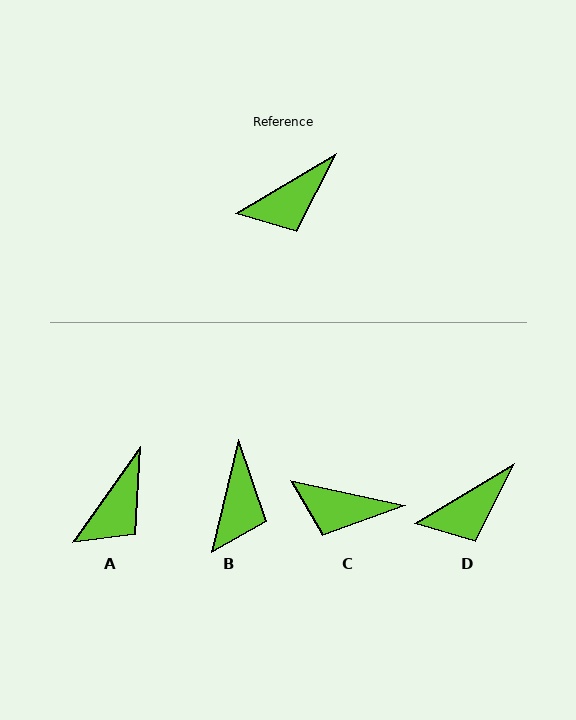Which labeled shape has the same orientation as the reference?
D.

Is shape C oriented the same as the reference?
No, it is off by about 44 degrees.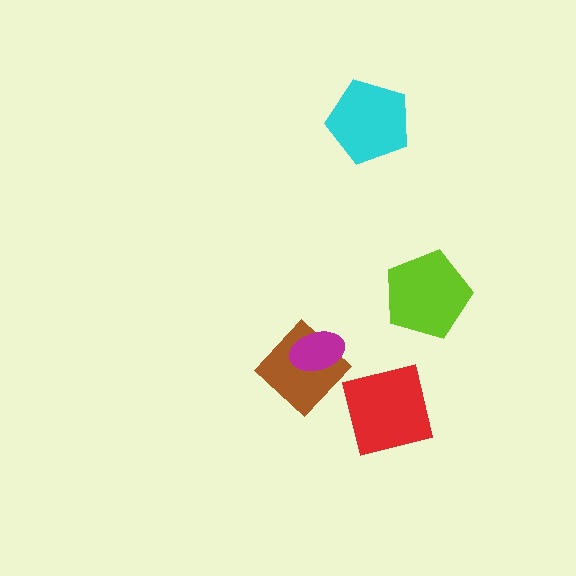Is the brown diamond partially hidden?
Yes, it is partially covered by another shape.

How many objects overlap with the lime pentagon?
0 objects overlap with the lime pentagon.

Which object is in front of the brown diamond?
The magenta ellipse is in front of the brown diamond.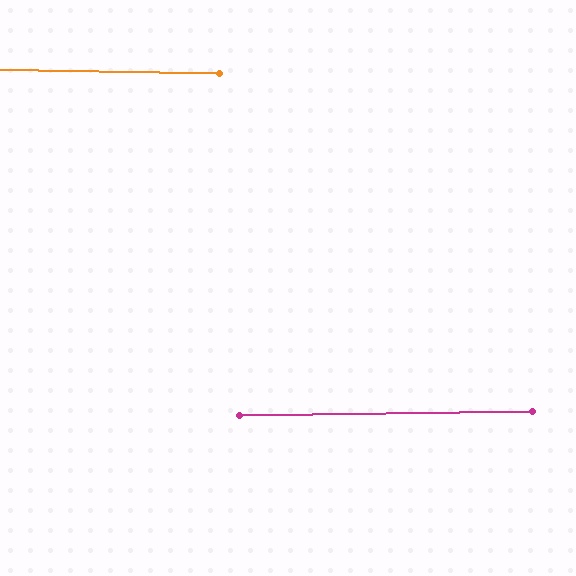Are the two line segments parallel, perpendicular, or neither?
Parallel — their directions differ by only 1.6°.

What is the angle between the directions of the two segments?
Approximately 2 degrees.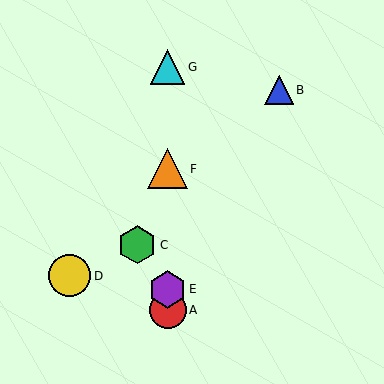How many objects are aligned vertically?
4 objects (A, E, F, G) are aligned vertically.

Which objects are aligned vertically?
Objects A, E, F, G are aligned vertically.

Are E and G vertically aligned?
Yes, both are at x≈168.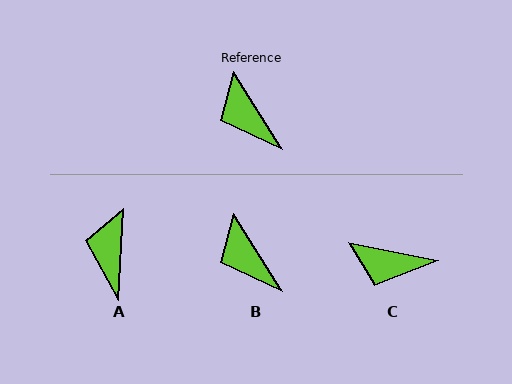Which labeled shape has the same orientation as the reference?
B.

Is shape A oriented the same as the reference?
No, it is off by about 35 degrees.